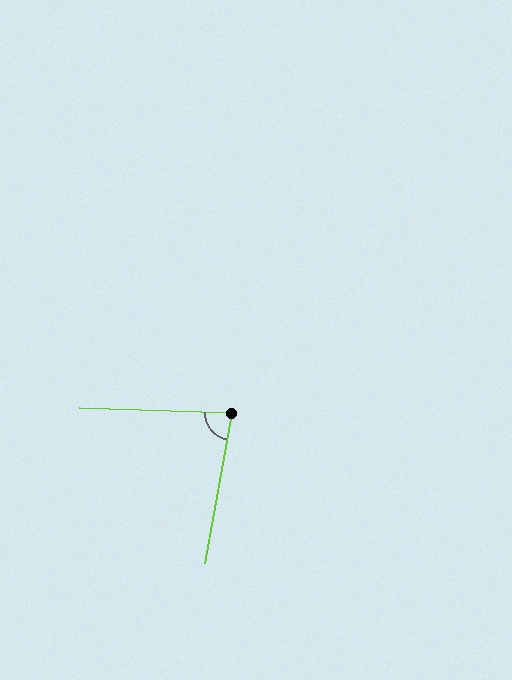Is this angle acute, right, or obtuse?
It is acute.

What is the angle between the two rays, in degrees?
Approximately 81 degrees.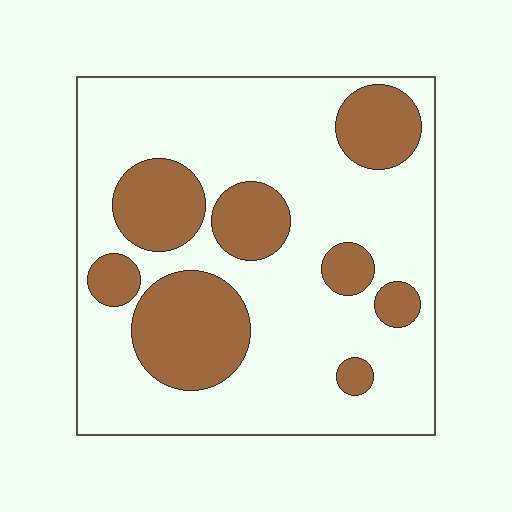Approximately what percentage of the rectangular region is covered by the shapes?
Approximately 30%.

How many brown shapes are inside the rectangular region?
8.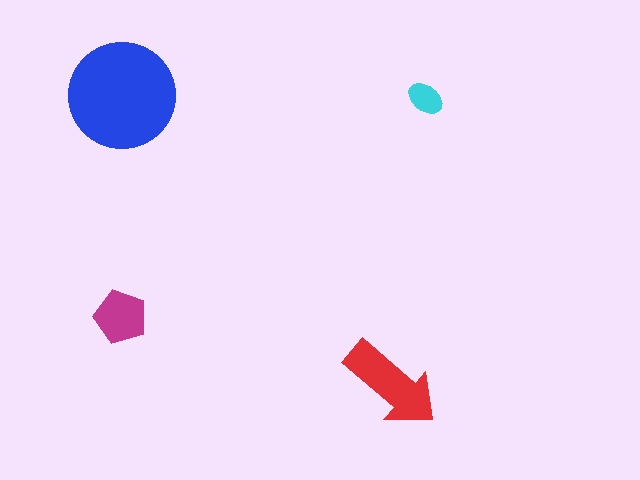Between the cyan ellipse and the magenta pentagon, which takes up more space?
The magenta pentagon.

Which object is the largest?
The blue circle.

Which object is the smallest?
The cyan ellipse.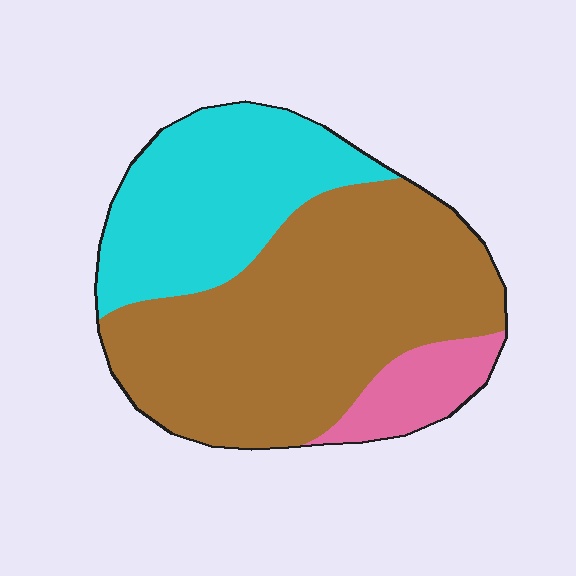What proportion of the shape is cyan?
Cyan covers roughly 30% of the shape.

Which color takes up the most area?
Brown, at roughly 60%.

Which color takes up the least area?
Pink, at roughly 10%.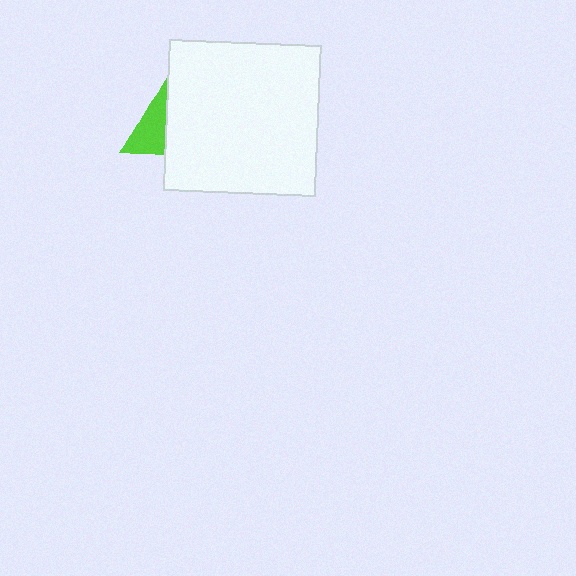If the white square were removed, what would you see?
You would see the complete lime triangle.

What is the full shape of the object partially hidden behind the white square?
The partially hidden object is a lime triangle.